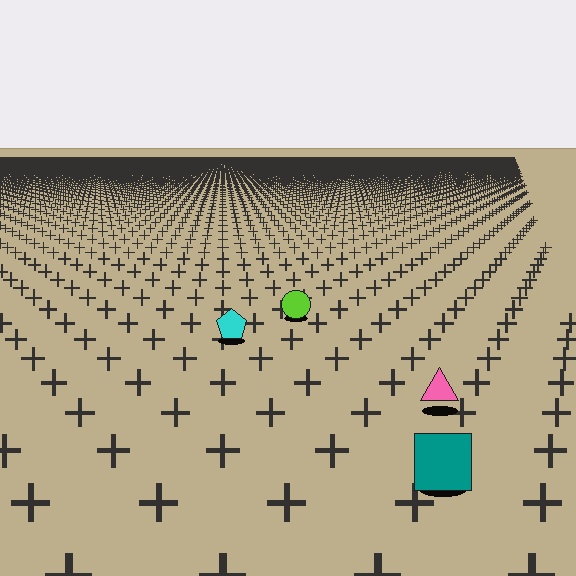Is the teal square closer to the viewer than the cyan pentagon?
Yes. The teal square is closer — you can tell from the texture gradient: the ground texture is coarser near it.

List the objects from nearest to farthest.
From nearest to farthest: the teal square, the pink triangle, the cyan pentagon, the lime circle.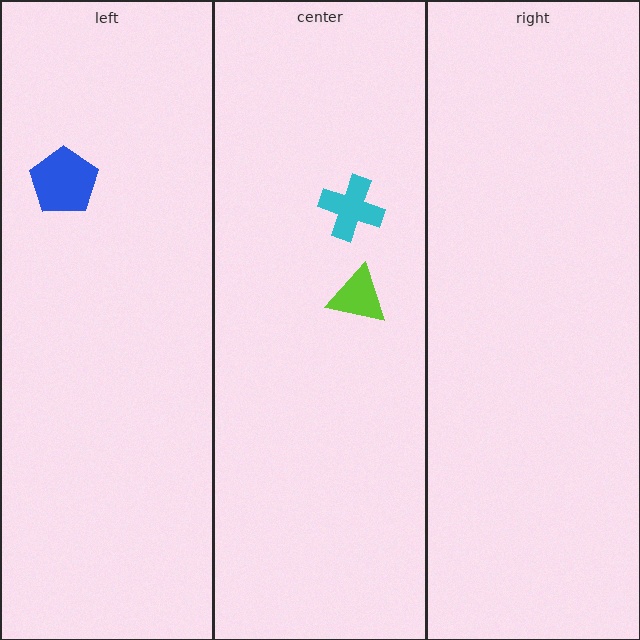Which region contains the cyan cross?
The center region.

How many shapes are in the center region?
2.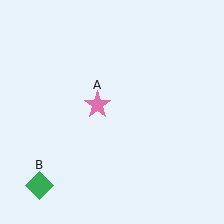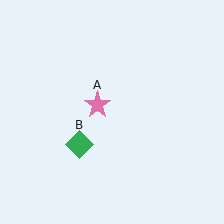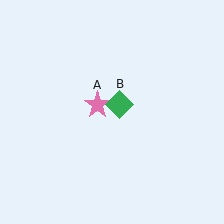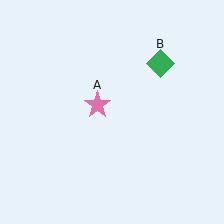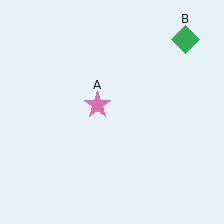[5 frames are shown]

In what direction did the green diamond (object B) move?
The green diamond (object B) moved up and to the right.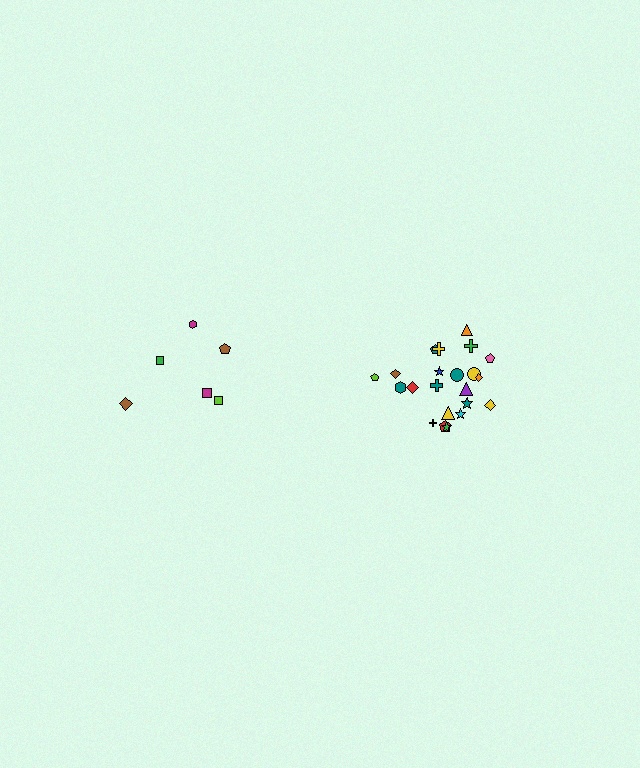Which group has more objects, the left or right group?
The right group.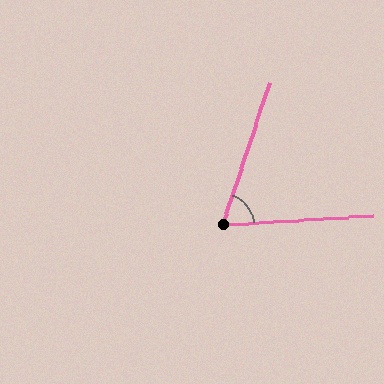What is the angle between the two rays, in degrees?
Approximately 68 degrees.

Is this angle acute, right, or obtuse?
It is acute.